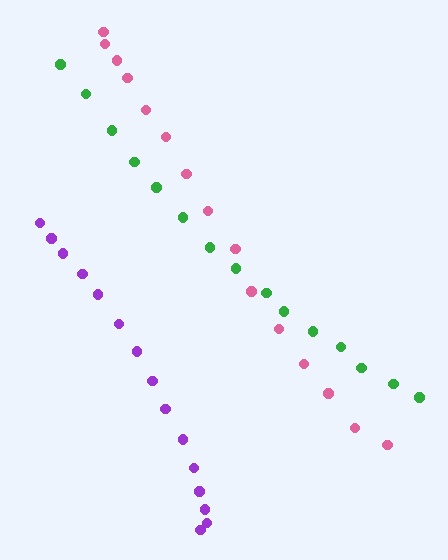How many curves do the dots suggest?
There are 3 distinct paths.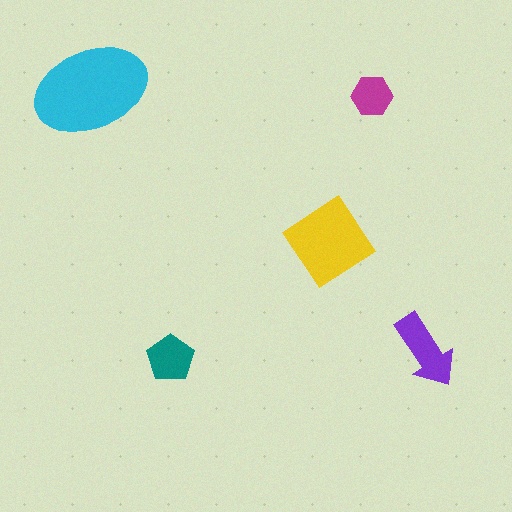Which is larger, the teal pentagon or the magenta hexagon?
The teal pentagon.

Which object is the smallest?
The magenta hexagon.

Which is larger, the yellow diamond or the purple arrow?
The yellow diamond.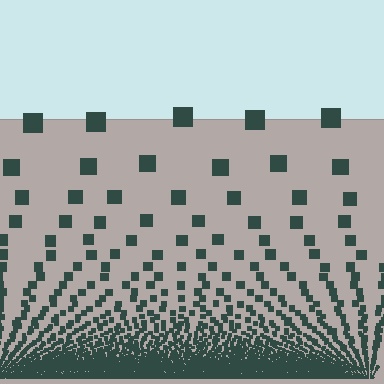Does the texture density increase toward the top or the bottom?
Density increases toward the bottom.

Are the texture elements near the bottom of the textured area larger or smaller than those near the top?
Smaller. The gradient is inverted — elements near the bottom are smaller and denser.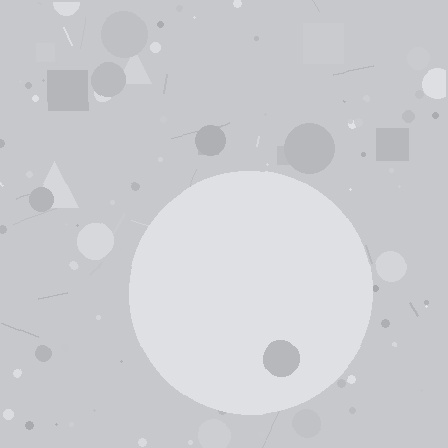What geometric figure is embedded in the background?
A circle is embedded in the background.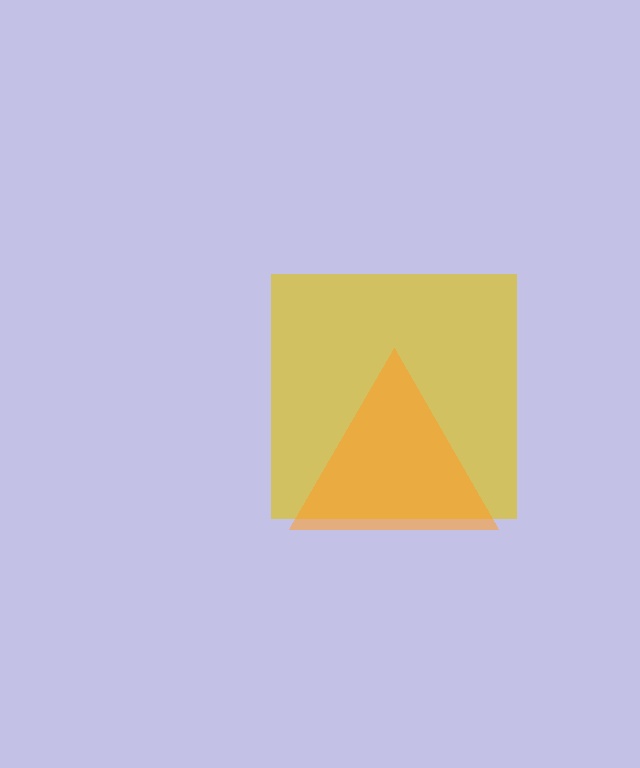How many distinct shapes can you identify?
There are 2 distinct shapes: a yellow square, an orange triangle.